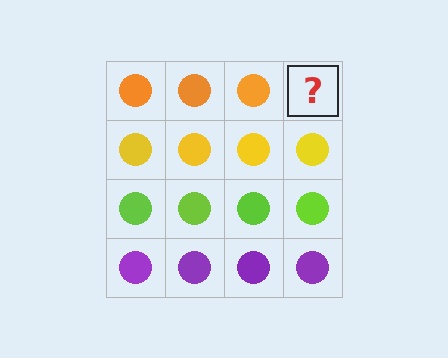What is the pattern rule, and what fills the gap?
The rule is that each row has a consistent color. The gap should be filled with an orange circle.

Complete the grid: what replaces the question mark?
The question mark should be replaced with an orange circle.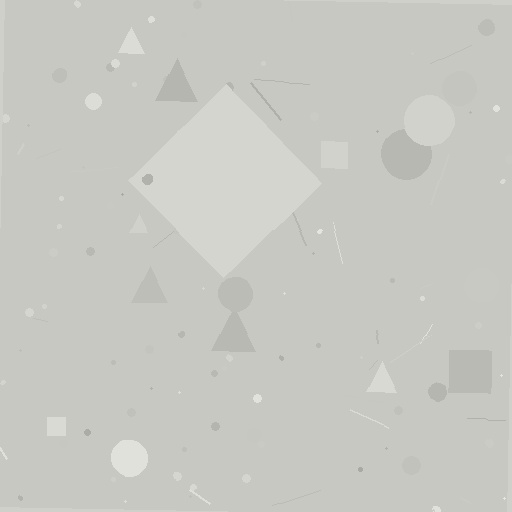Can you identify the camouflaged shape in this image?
The camouflaged shape is a diamond.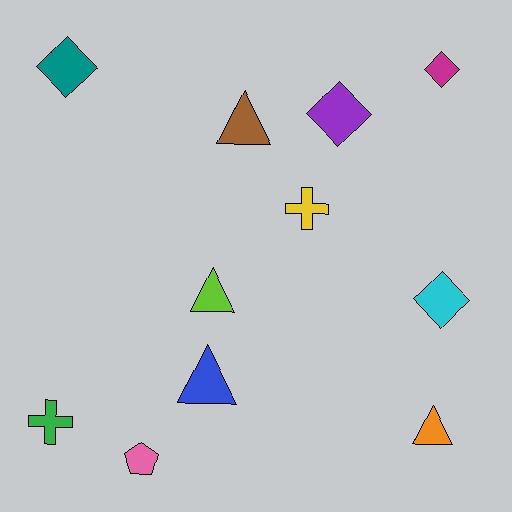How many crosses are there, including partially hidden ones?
There are 2 crosses.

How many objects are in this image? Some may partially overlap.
There are 11 objects.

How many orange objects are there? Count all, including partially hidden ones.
There is 1 orange object.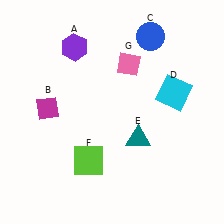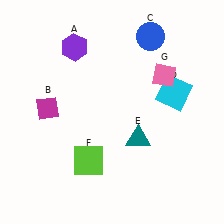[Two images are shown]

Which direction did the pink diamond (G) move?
The pink diamond (G) moved right.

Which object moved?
The pink diamond (G) moved right.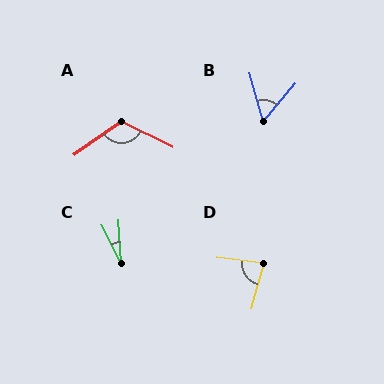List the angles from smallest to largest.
C (23°), B (56°), D (82°), A (119°).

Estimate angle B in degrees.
Approximately 56 degrees.